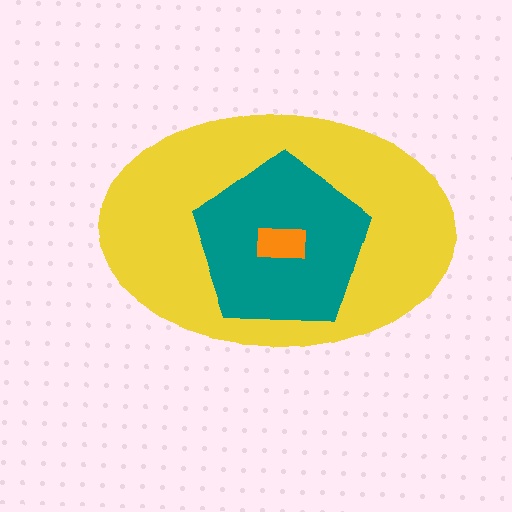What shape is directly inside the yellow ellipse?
The teal pentagon.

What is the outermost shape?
The yellow ellipse.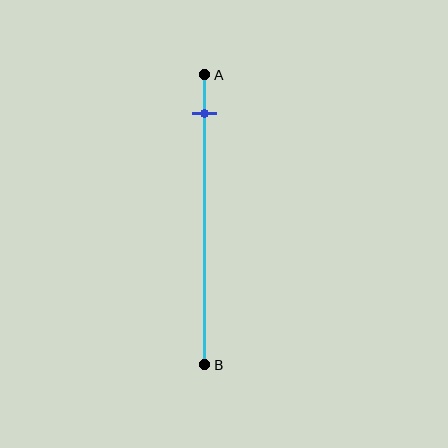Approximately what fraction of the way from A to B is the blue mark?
The blue mark is approximately 15% of the way from A to B.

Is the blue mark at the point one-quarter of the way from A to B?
No, the mark is at about 15% from A, not at the 25% one-quarter point.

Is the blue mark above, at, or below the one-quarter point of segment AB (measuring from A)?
The blue mark is above the one-quarter point of segment AB.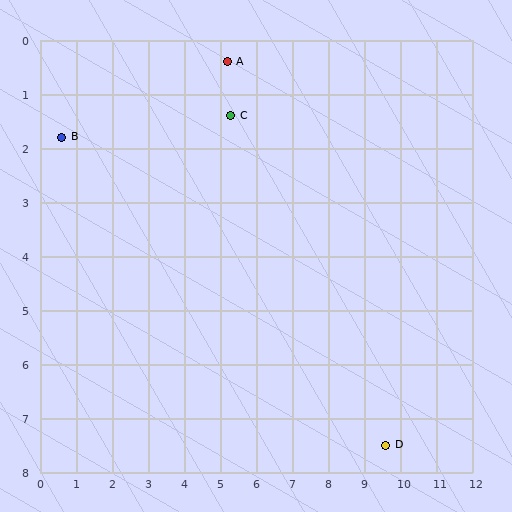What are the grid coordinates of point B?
Point B is at approximately (0.6, 1.8).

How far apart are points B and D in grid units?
Points B and D are about 10.7 grid units apart.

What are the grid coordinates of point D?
Point D is at approximately (9.6, 7.5).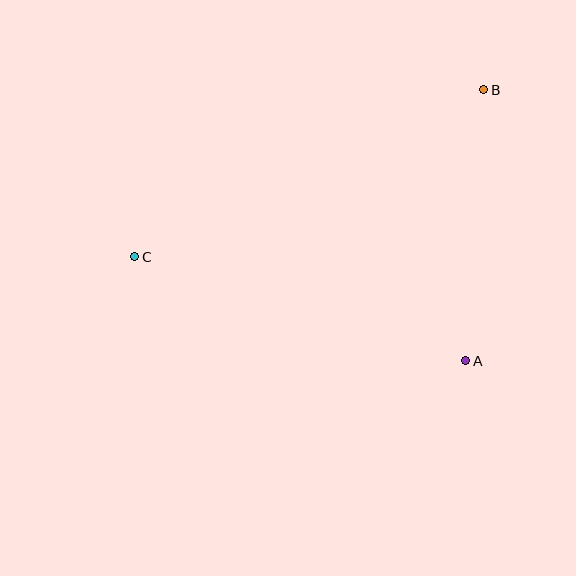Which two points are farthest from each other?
Points B and C are farthest from each other.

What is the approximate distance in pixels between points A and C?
The distance between A and C is approximately 347 pixels.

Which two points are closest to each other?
Points A and B are closest to each other.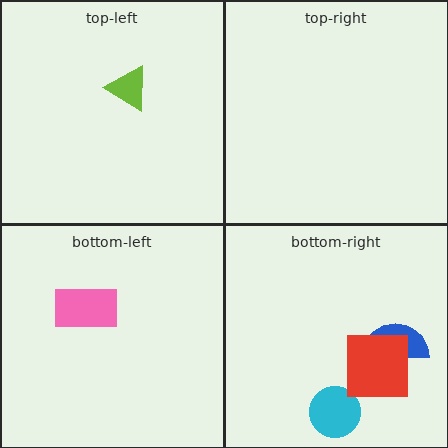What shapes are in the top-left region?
The lime triangle.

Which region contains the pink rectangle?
The bottom-left region.